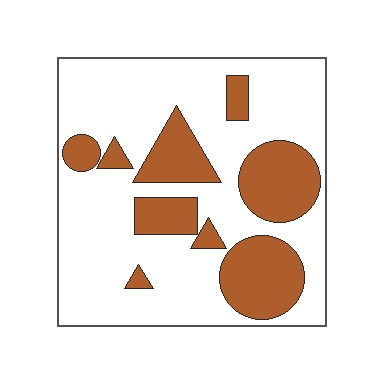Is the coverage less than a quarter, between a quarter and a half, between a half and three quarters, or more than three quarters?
Between a quarter and a half.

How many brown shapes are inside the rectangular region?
9.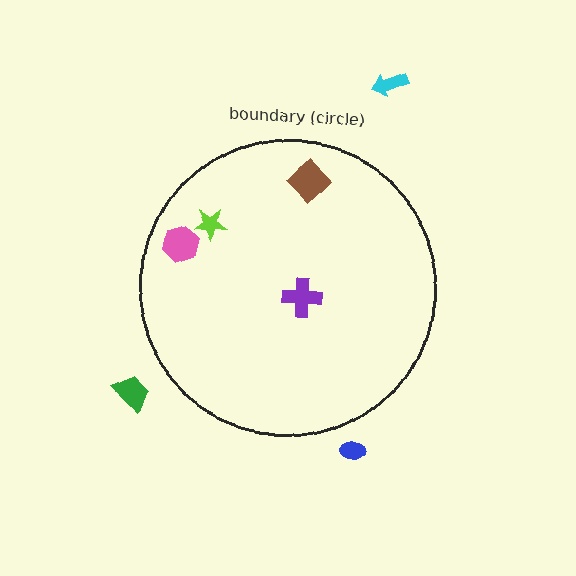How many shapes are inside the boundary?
4 inside, 3 outside.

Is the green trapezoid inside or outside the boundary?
Outside.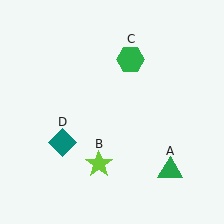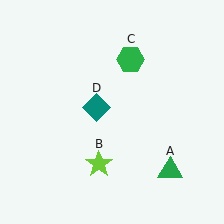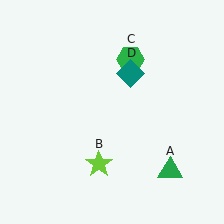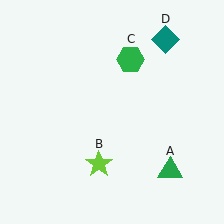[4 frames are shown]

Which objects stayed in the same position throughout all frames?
Green triangle (object A) and lime star (object B) and green hexagon (object C) remained stationary.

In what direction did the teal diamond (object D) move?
The teal diamond (object D) moved up and to the right.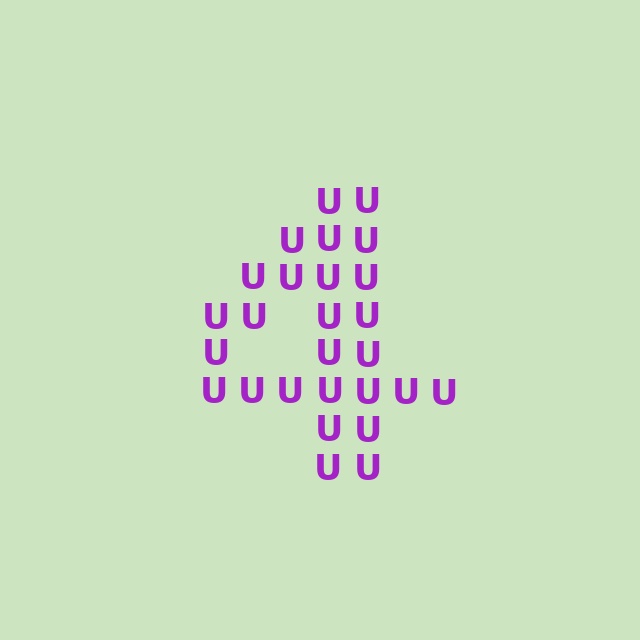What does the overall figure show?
The overall figure shows the digit 4.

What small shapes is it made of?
It is made of small letter U's.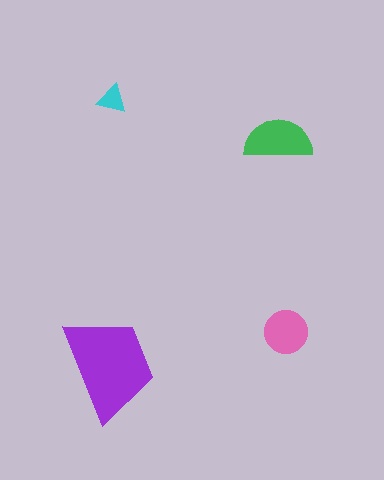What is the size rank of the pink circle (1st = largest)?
3rd.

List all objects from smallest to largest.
The cyan triangle, the pink circle, the green semicircle, the purple trapezoid.